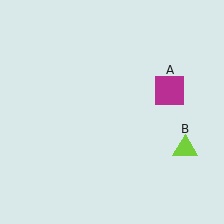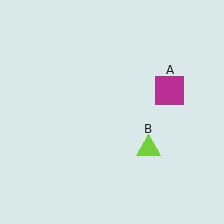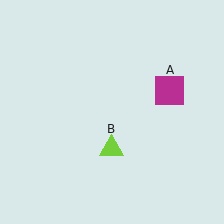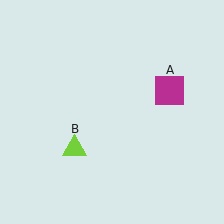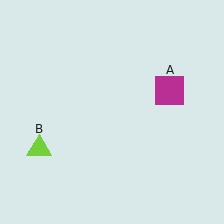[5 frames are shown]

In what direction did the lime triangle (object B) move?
The lime triangle (object B) moved left.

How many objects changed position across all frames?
1 object changed position: lime triangle (object B).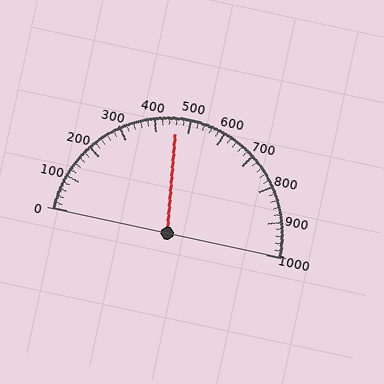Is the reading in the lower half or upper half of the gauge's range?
The reading is in the lower half of the range (0 to 1000).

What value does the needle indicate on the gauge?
The needle indicates approximately 460.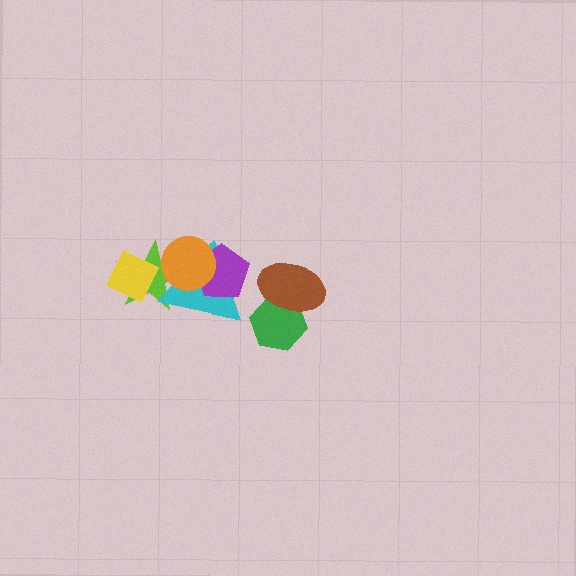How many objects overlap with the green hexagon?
1 object overlaps with the green hexagon.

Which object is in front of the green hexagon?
The brown ellipse is in front of the green hexagon.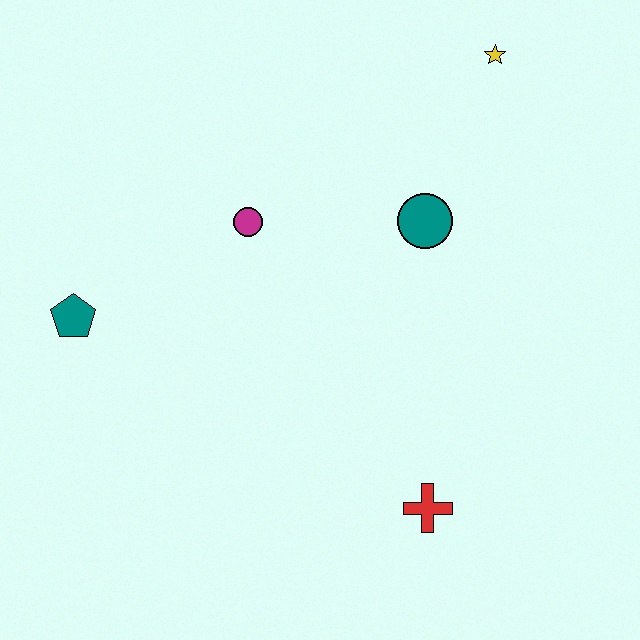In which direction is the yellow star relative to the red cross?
The yellow star is above the red cross.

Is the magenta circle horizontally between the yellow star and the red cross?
No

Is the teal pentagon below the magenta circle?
Yes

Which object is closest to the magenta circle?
The teal circle is closest to the magenta circle.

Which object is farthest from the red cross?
The yellow star is farthest from the red cross.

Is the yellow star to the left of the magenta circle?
No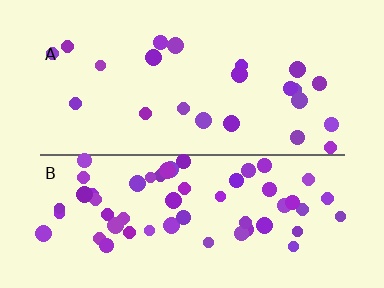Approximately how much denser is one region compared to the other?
Approximately 2.5× — region B over region A.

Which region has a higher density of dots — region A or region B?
B (the bottom).